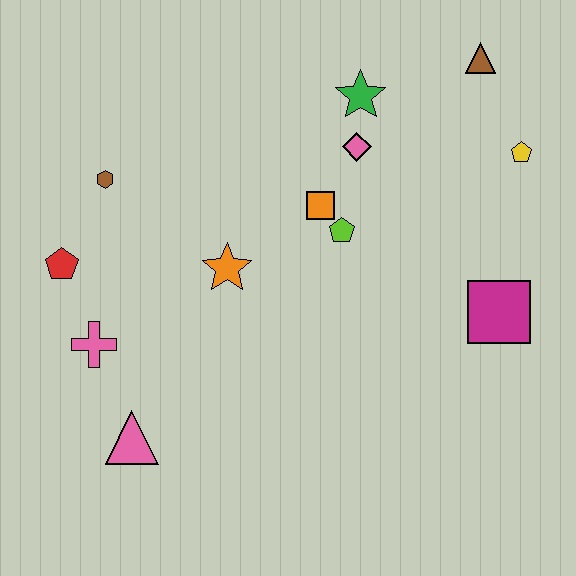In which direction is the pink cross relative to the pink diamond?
The pink cross is to the left of the pink diamond.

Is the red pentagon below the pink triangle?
No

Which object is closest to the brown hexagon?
The red pentagon is closest to the brown hexagon.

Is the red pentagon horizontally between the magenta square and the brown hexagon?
No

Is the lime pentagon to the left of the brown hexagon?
No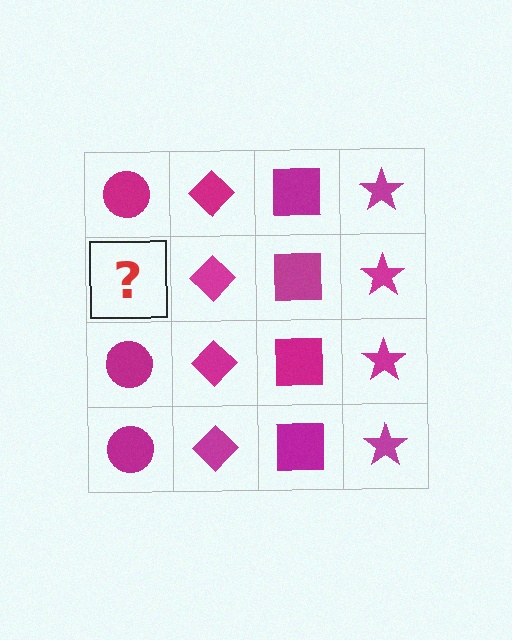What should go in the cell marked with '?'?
The missing cell should contain a magenta circle.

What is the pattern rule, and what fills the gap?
The rule is that each column has a consistent shape. The gap should be filled with a magenta circle.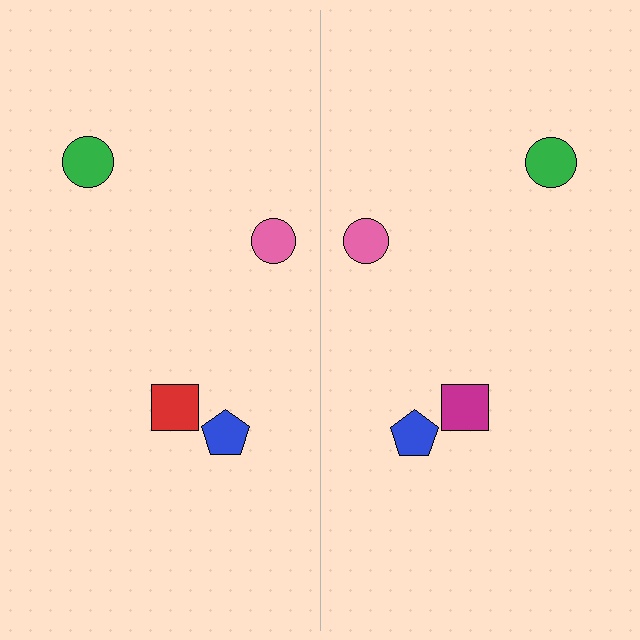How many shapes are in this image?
There are 8 shapes in this image.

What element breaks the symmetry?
The magenta square on the right side breaks the symmetry — its mirror counterpart is red.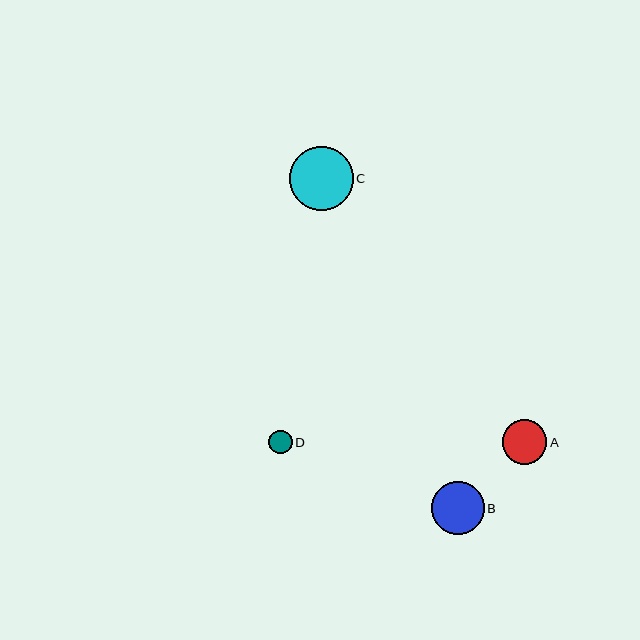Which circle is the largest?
Circle C is the largest with a size of approximately 64 pixels.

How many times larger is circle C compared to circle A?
Circle C is approximately 1.5 times the size of circle A.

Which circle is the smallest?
Circle D is the smallest with a size of approximately 23 pixels.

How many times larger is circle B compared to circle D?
Circle B is approximately 2.3 times the size of circle D.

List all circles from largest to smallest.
From largest to smallest: C, B, A, D.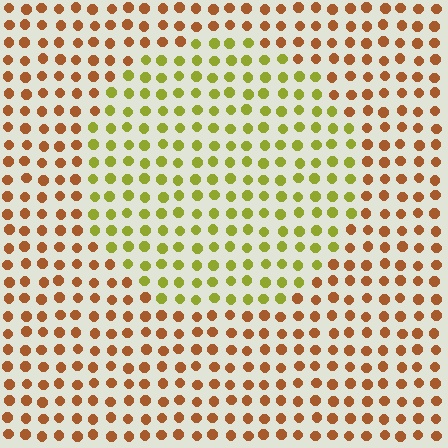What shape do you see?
I see a circle.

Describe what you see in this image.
The image is filled with small brown elements in a uniform arrangement. A circle-shaped region is visible where the elements are tinted to a slightly different hue, forming a subtle color boundary.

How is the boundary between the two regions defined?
The boundary is defined purely by a slight shift in hue (about 49 degrees). Spacing, size, and orientation are identical on both sides.